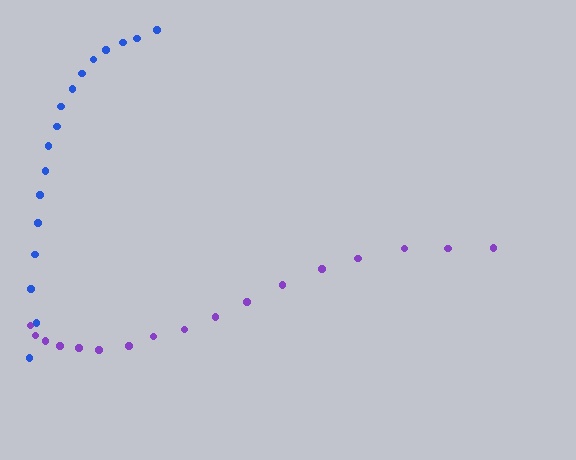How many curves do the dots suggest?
There are 2 distinct paths.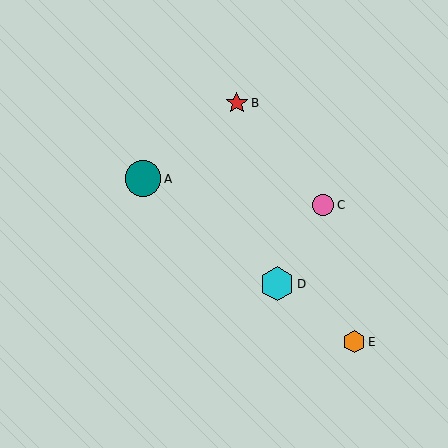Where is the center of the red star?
The center of the red star is at (237, 103).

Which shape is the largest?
The teal circle (labeled A) is the largest.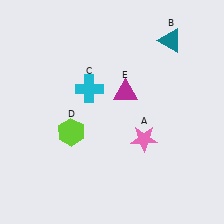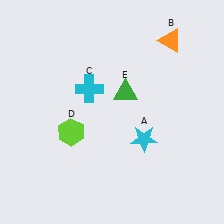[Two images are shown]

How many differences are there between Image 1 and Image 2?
There are 3 differences between the two images.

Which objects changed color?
A changed from pink to cyan. B changed from teal to orange. E changed from magenta to green.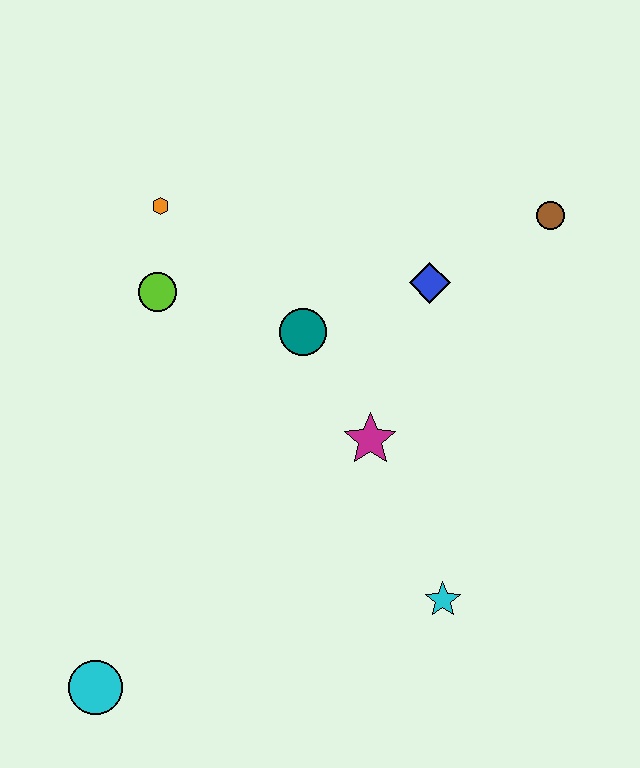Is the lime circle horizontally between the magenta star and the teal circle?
No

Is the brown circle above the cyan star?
Yes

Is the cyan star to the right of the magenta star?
Yes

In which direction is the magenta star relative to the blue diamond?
The magenta star is below the blue diamond.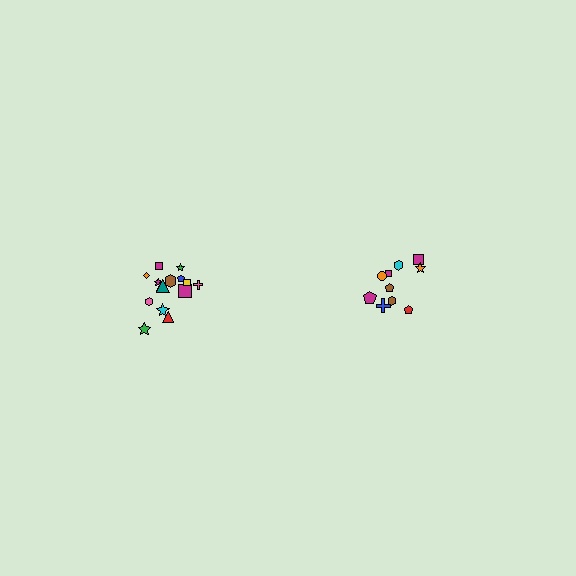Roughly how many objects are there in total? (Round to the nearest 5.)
Roughly 25 objects in total.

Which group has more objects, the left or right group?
The left group.